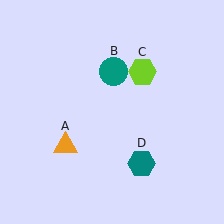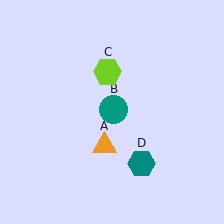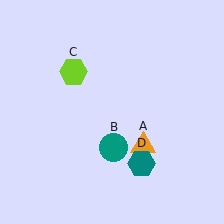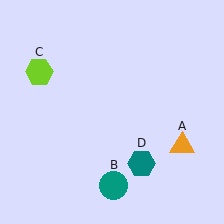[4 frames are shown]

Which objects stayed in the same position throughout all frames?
Teal hexagon (object D) remained stationary.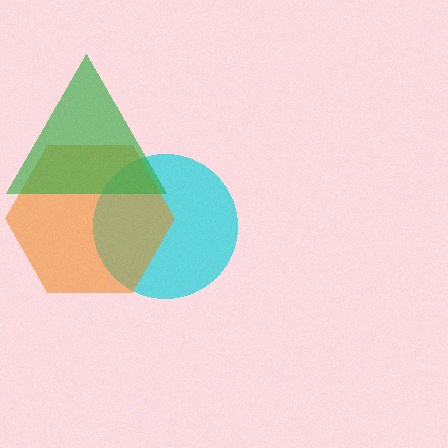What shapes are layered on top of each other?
The layered shapes are: a cyan circle, an orange hexagon, a green triangle.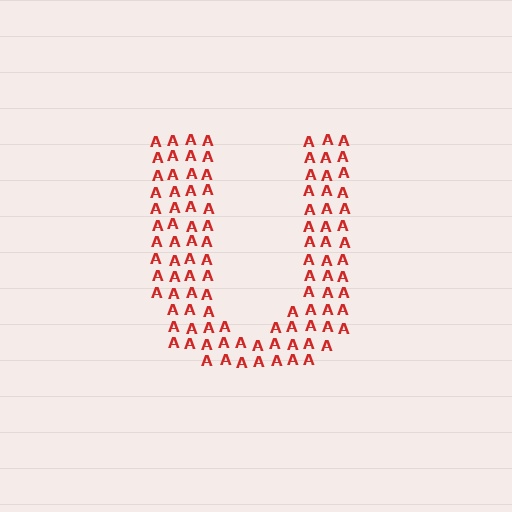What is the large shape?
The large shape is the letter U.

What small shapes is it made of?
It is made of small letter A's.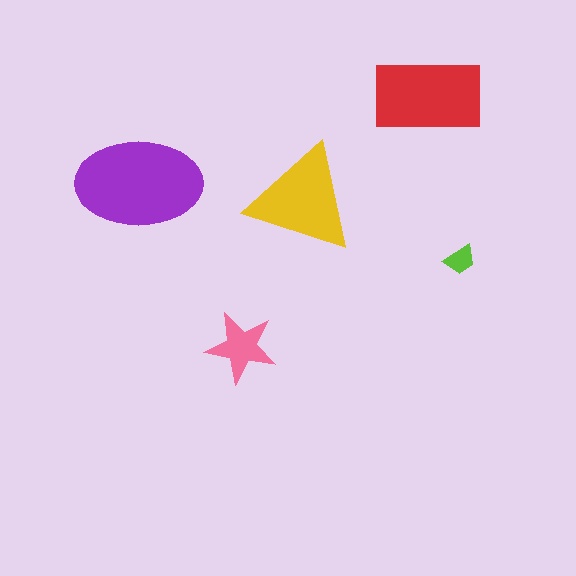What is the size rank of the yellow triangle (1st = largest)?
3rd.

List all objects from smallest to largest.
The lime trapezoid, the pink star, the yellow triangle, the red rectangle, the purple ellipse.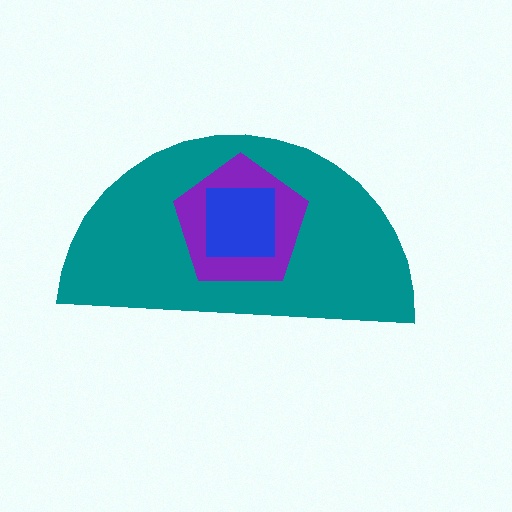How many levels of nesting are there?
3.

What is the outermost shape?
The teal semicircle.